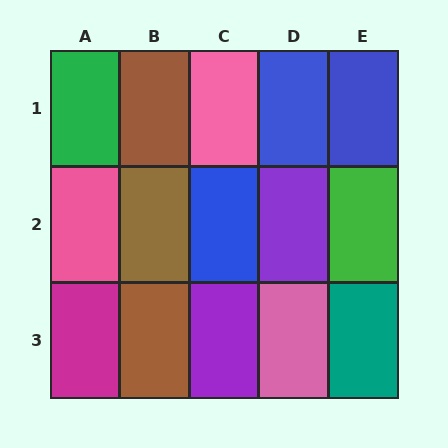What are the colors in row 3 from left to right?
Magenta, brown, purple, pink, teal.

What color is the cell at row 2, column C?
Blue.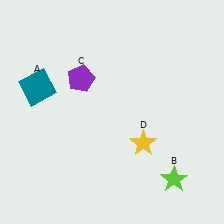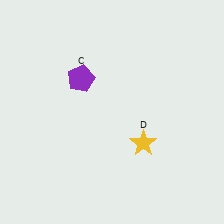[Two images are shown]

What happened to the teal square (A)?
The teal square (A) was removed in Image 2. It was in the top-left area of Image 1.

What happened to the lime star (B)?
The lime star (B) was removed in Image 2. It was in the bottom-right area of Image 1.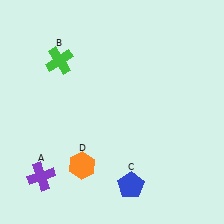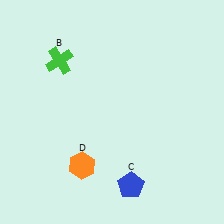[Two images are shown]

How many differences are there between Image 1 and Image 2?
There is 1 difference between the two images.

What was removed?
The purple cross (A) was removed in Image 2.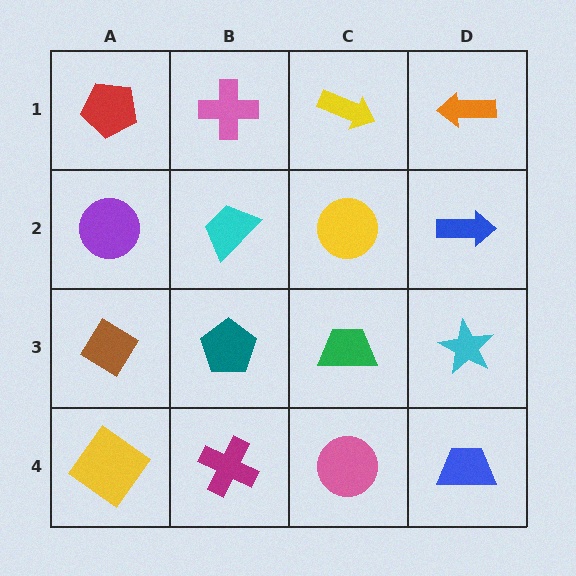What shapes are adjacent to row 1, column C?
A yellow circle (row 2, column C), a pink cross (row 1, column B), an orange arrow (row 1, column D).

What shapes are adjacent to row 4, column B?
A teal pentagon (row 3, column B), a yellow diamond (row 4, column A), a pink circle (row 4, column C).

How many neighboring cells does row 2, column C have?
4.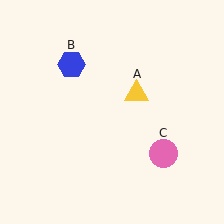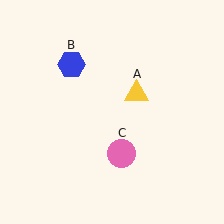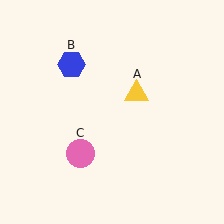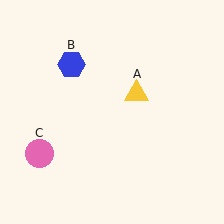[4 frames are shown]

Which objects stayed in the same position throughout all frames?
Yellow triangle (object A) and blue hexagon (object B) remained stationary.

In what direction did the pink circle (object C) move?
The pink circle (object C) moved left.